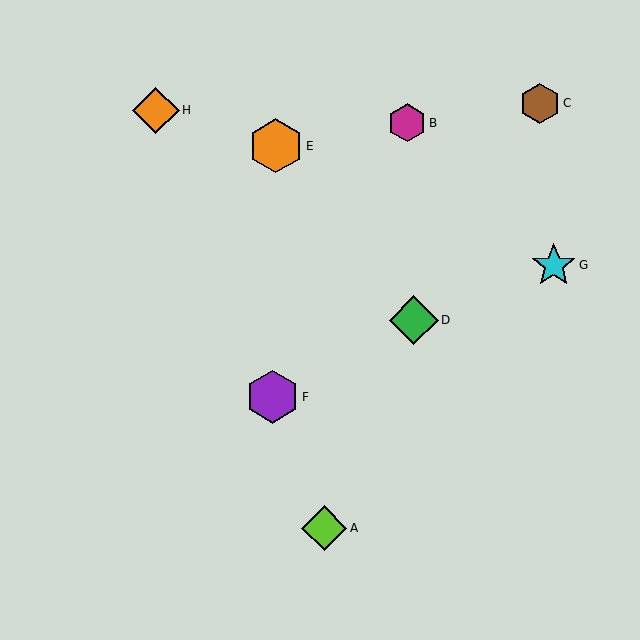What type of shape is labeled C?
Shape C is a brown hexagon.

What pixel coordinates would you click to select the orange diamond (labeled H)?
Click at (156, 110) to select the orange diamond H.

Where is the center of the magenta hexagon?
The center of the magenta hexagon is at (407, 123).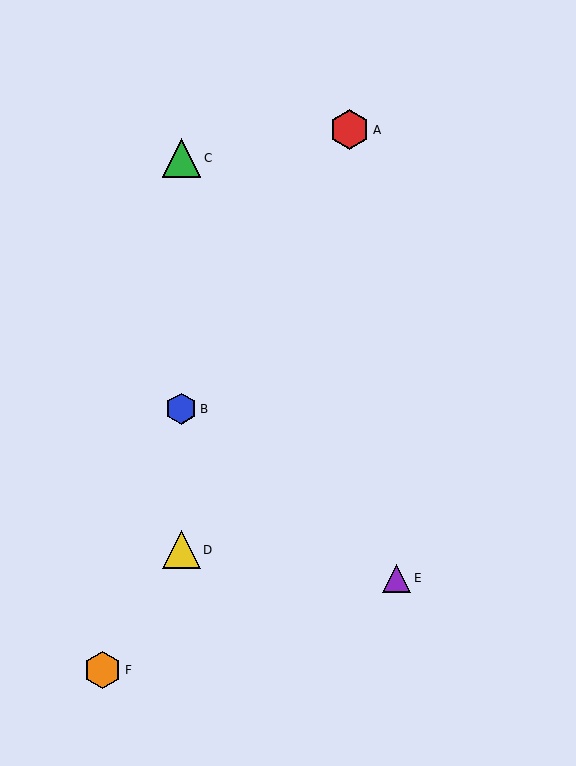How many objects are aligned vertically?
3 objects (B, C, D) are aligned vertically.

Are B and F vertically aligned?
No, B is at x≈181 and F is at x≈103.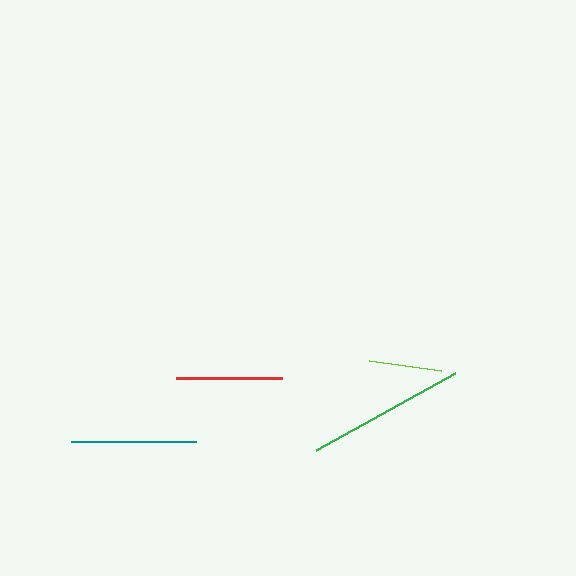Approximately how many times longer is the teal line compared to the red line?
The teal line is approximately 1.2 times the length of the red line.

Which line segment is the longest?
The green line is the longest at approximately 159 pixels.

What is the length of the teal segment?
The teal segment is approximately 124 pixels long.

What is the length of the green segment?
The green segment is approximately 159 pixels long.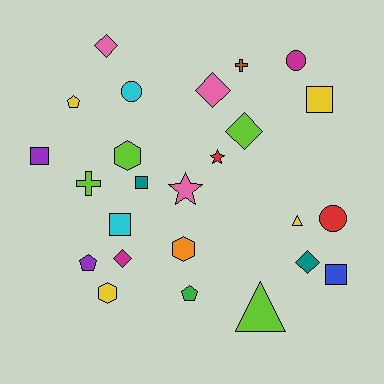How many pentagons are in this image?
There are 3 pentagons.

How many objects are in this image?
There are 25 objects.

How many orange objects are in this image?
There is 1 orange object.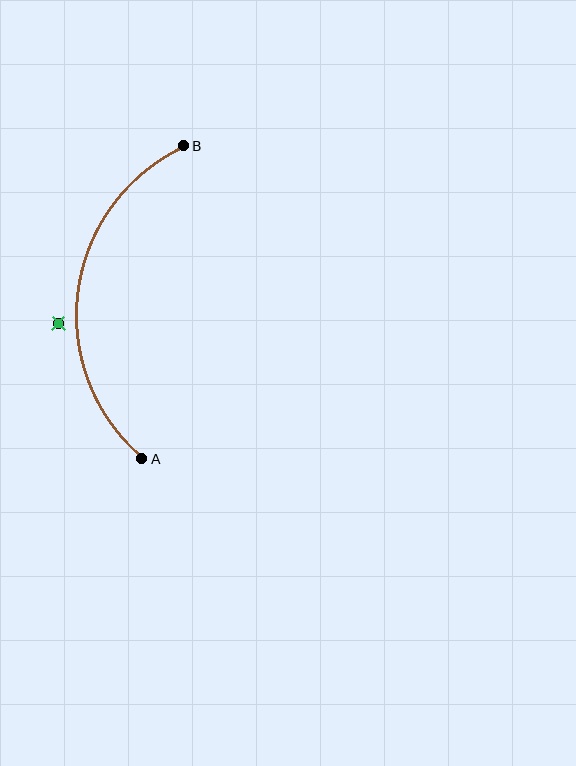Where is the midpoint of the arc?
The arc midpoint is the point on the curve farthest from the straight line joining A and B. It sits to the left of that line.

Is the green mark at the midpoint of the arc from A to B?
No — the green mark does not lie on the arc at all. It sits slightly outside the curve.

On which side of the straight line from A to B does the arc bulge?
The arc bulges to the left of the straight line connecting A and B.